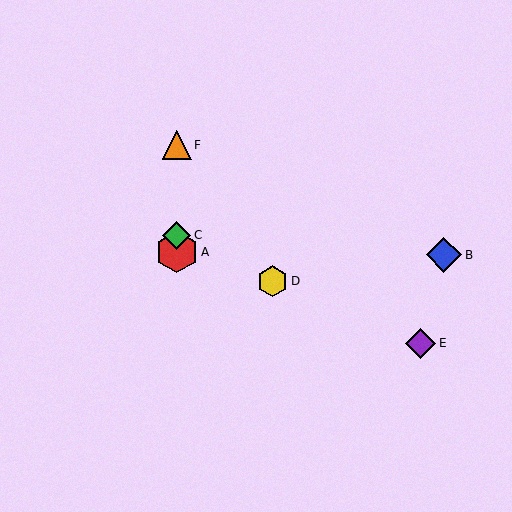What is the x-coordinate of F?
Object F is at x≈177.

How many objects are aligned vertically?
3 objects (A, C, F) are aligned vertically.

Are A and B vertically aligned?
No, A is at x≈177 and B is at x≈444.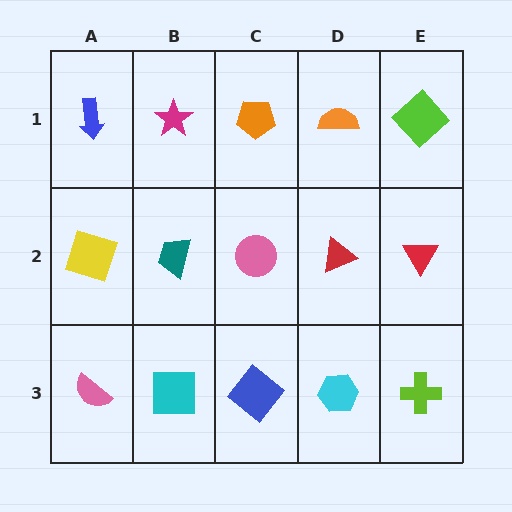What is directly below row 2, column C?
A blue diamond.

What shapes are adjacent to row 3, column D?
A red triangle (row 2, column D), a blue diamond (row 3, column C), a lime cross (row 3, column E).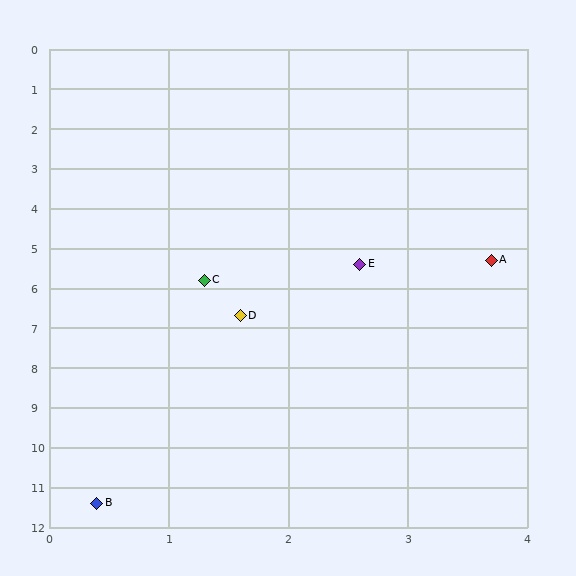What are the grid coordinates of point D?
Point D is at approximately (1.6, 6.7).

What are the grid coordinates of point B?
Point B is at approximately (0.4, 11.4).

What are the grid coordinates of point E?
Point E is at approximately (2.6, 5.4).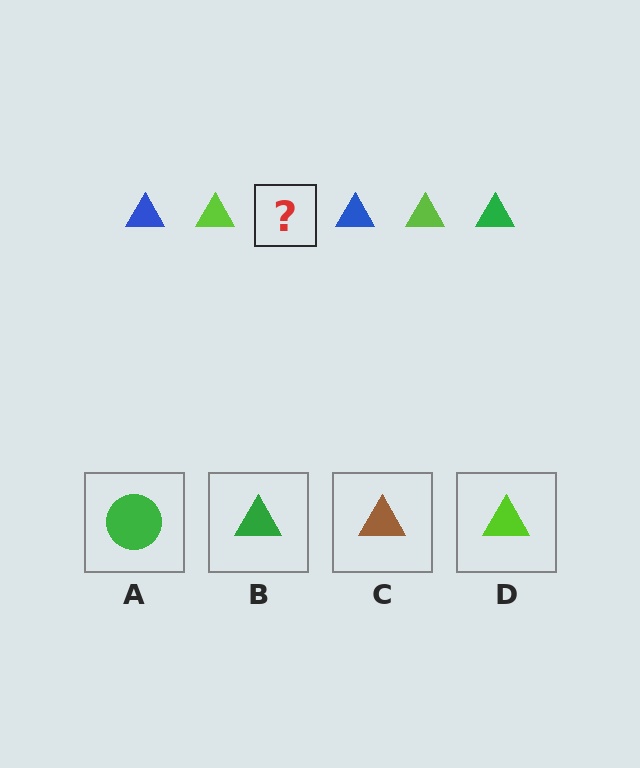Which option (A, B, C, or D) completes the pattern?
B.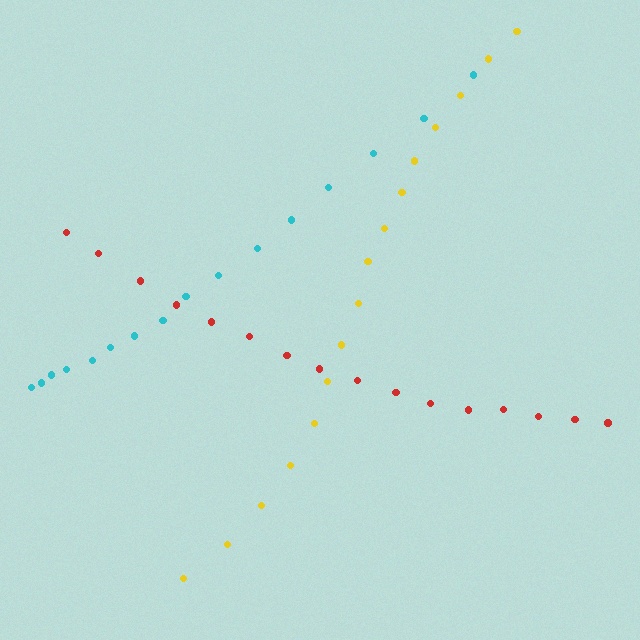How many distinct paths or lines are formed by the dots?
There are 3 distinct paths.